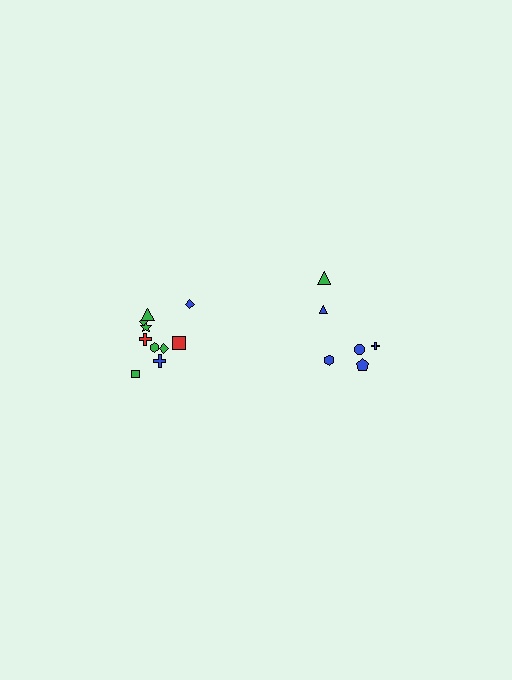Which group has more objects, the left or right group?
The left group.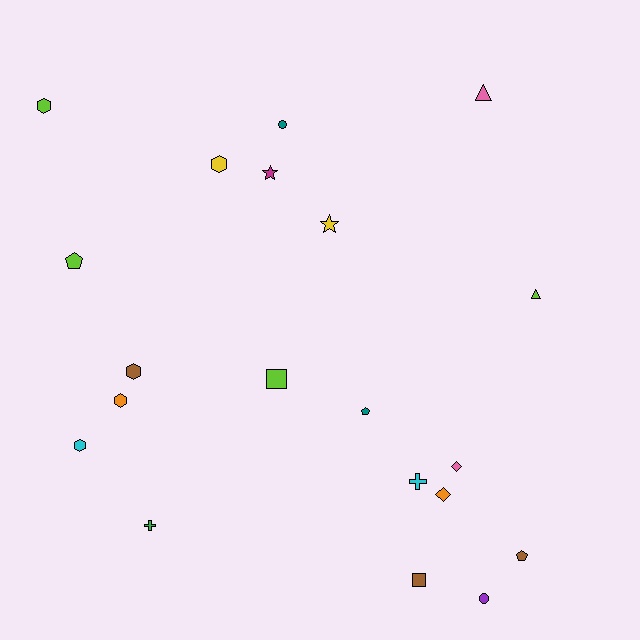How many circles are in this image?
There are 2 circles.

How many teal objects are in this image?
There are 2 teal objects.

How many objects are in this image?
There are 20 objects.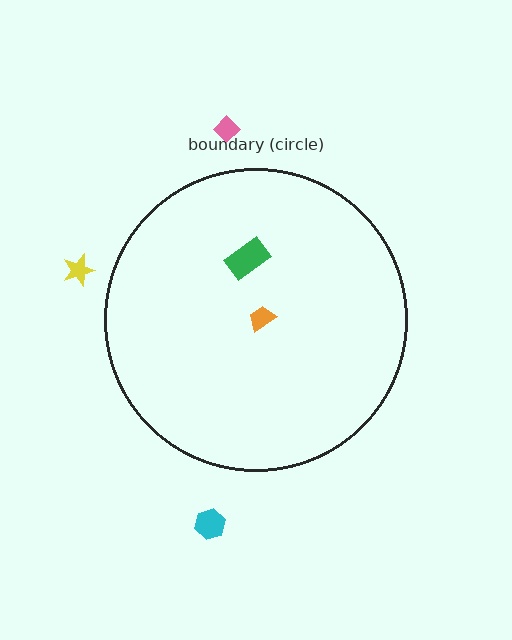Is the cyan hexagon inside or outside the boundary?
Outside.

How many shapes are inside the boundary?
2 inside, 3 outside.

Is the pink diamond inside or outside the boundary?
Outside.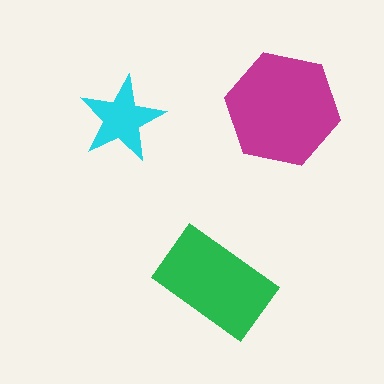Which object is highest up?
The magenta hexagon is topmost.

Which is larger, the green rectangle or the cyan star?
The green rectangle.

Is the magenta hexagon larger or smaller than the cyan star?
Larger.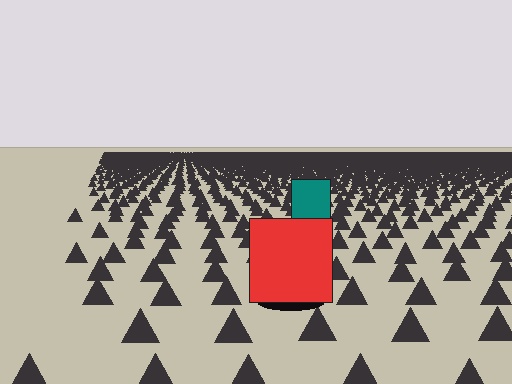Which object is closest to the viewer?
The red square is closest. The texture marks near it are larger and more spread out.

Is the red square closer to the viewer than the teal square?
Yes. The red square is closer — you can tell from the texture gradient: the ground texture is coarser near it.